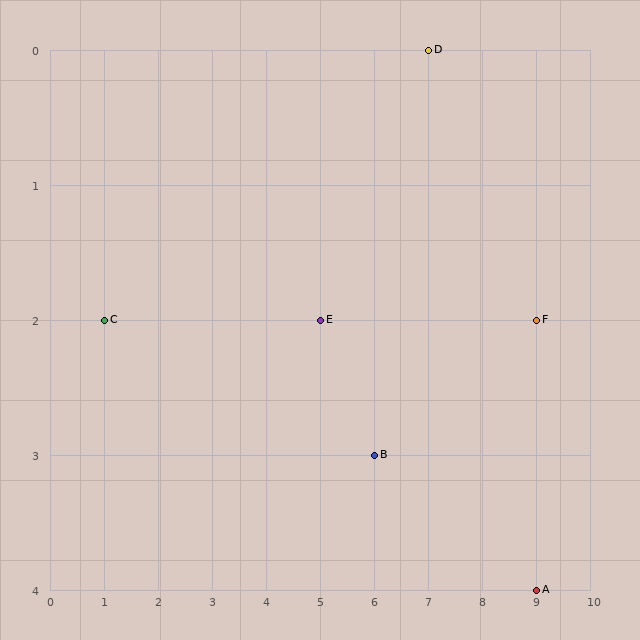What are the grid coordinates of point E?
Point E is at grid coordinates (5, 2).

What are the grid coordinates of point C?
Point C is at grid coordinates (1, 2).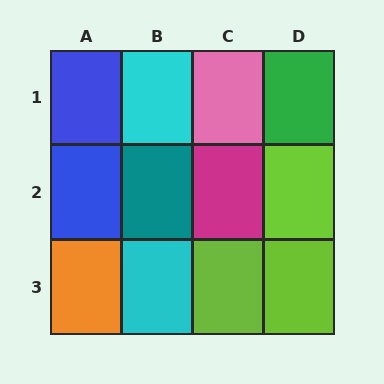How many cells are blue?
2 cells are blue.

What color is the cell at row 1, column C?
Pink.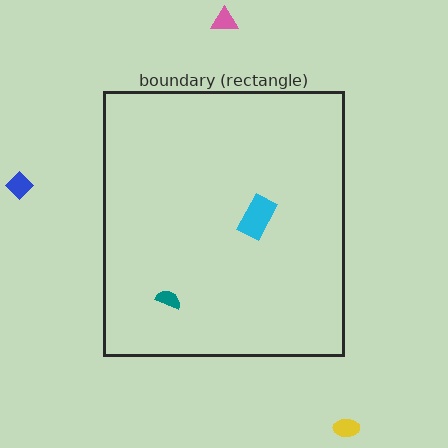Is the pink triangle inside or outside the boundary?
Outside.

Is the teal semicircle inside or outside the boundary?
Inside.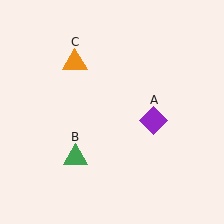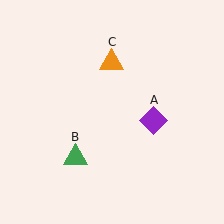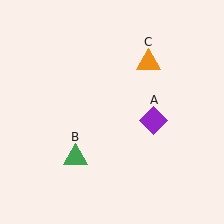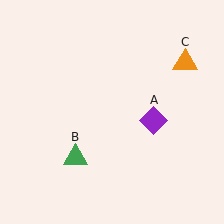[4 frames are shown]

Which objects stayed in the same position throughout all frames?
Purple diamond (object A) and green triangle (object B) remained stationary.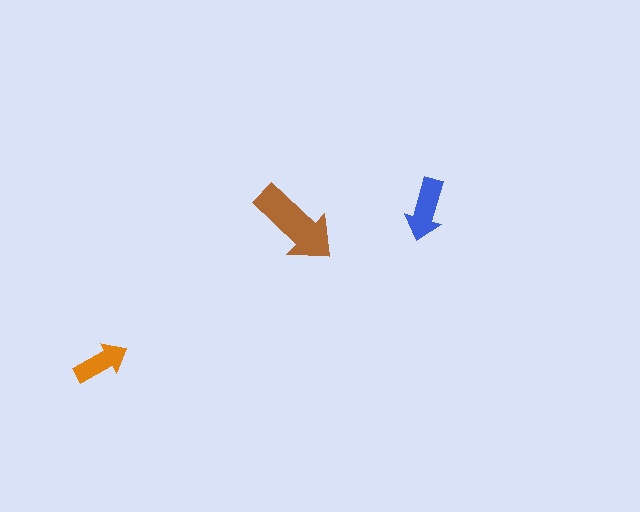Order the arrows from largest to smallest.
the brown one, the blue one, the orange one.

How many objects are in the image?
There are 3 objects in the image.